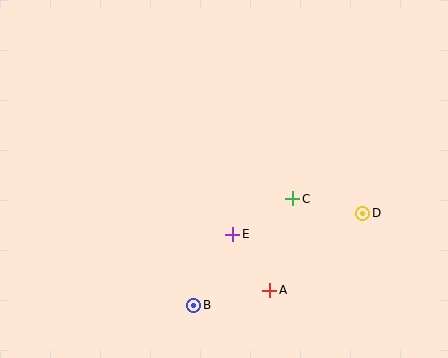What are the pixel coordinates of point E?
Point E is at (233, 234).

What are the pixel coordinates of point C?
Point C is at (293, 199).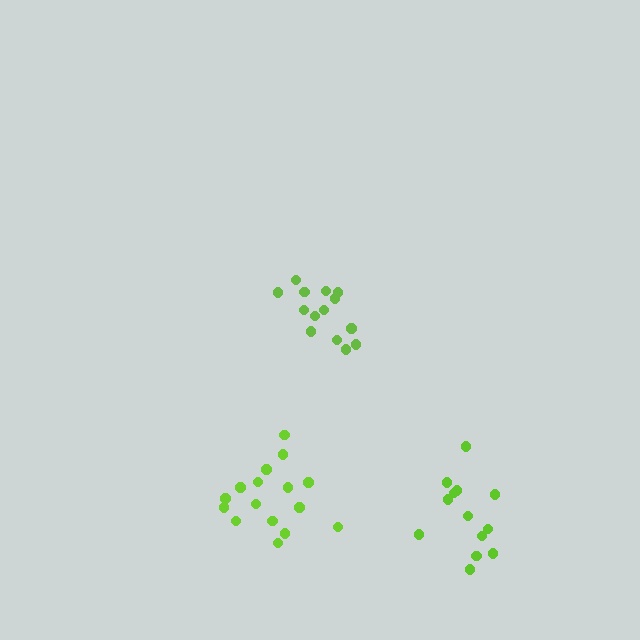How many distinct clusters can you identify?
There are 3 distinct clusters.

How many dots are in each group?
Group 1: 14 dots, Group 2: 16 dots, Group 3: 13 dots (43 total).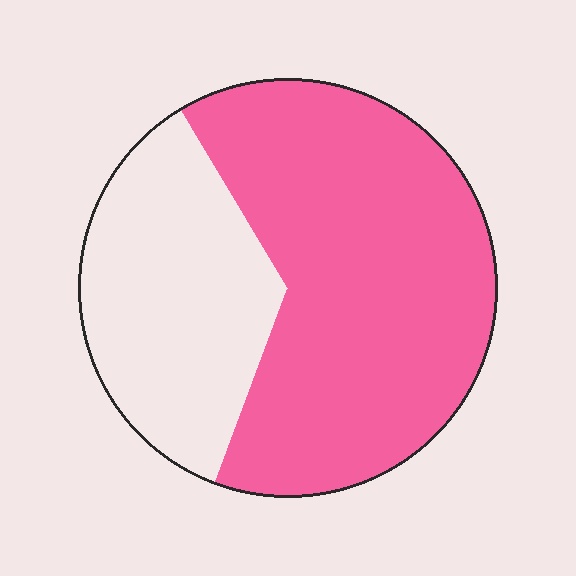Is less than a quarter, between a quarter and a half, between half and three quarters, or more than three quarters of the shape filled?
Between half and three quarters.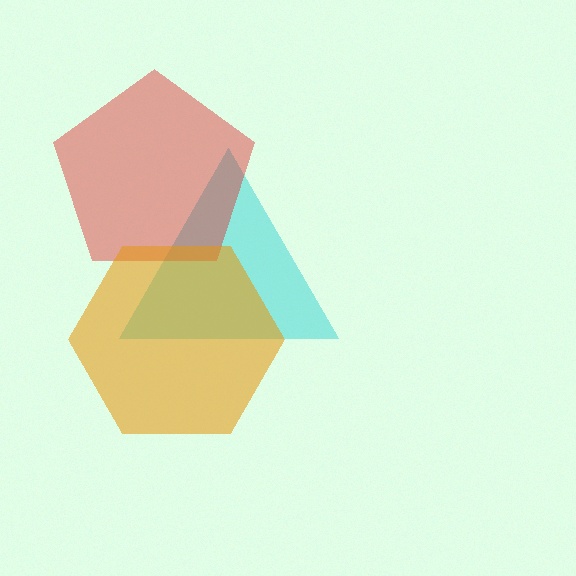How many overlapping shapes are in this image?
There are 3 overlapping shapes in the image.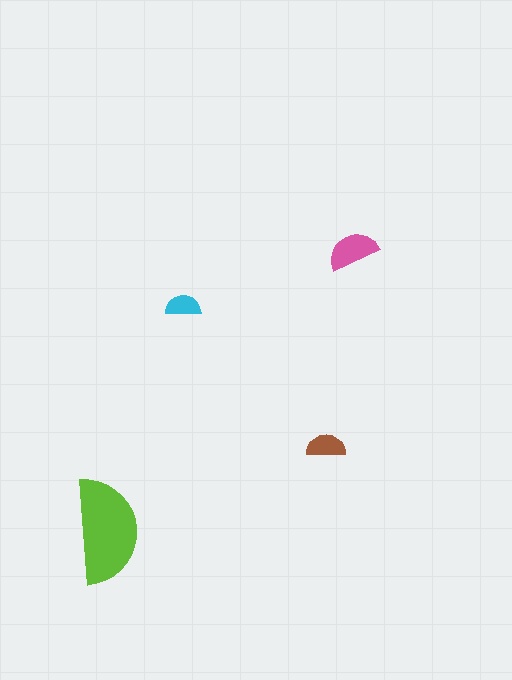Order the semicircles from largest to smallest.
the lime one, the pink one, the brown one, the cyan one.